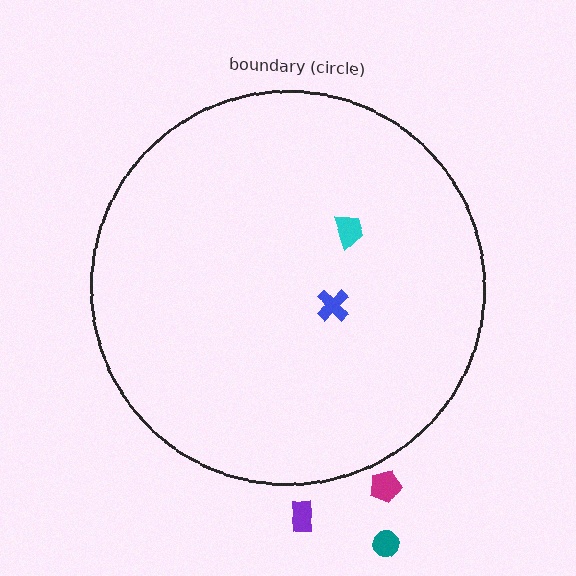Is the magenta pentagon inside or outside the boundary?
Outside.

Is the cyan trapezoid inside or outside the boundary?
Inside.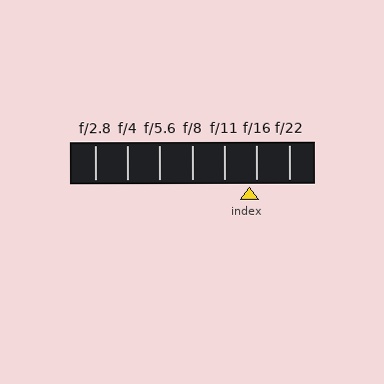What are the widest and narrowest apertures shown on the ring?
The widest aperture shown is f/2.8 and the narrowest is f/22.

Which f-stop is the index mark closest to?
The index mark is closest to f/16.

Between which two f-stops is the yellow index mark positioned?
The index mark is between f/11 and f/16.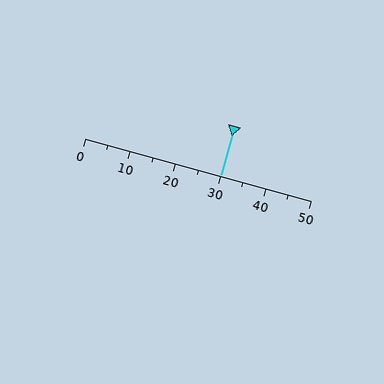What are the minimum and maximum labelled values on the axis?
The axis runs from 0 to 50.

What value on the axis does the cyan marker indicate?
The marker indicates approximately 30.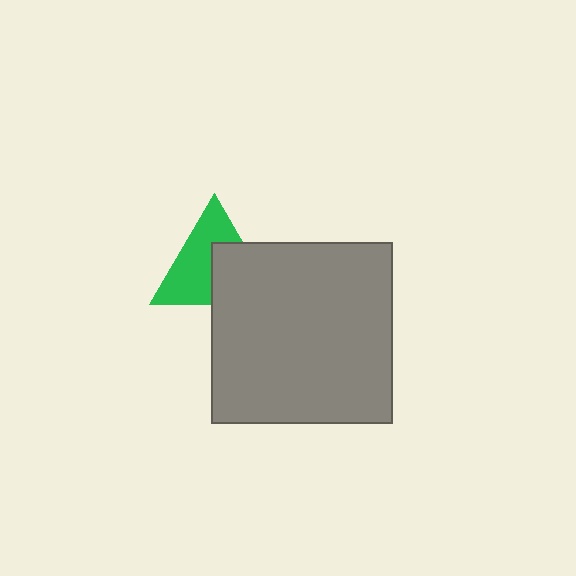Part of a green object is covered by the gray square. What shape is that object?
It is a triangle.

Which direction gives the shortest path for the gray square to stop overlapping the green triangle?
Moving toward the lower-right gives the shortest separation.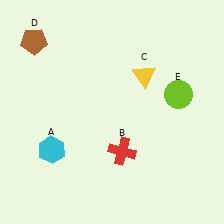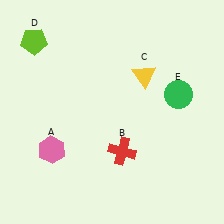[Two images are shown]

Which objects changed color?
A changed from cyan to pink. D changed from brown to lime. E changed from lime to green.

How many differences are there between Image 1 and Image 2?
There are 3 differences between the two images.